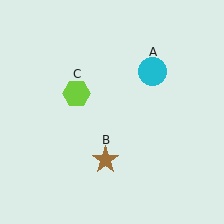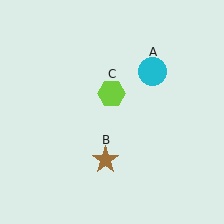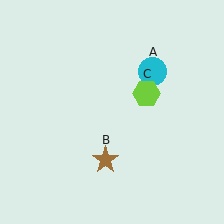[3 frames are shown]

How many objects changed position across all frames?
1 object changed position: lime hexagon (object C).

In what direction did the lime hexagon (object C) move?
The lime hexagon (object C) moved right.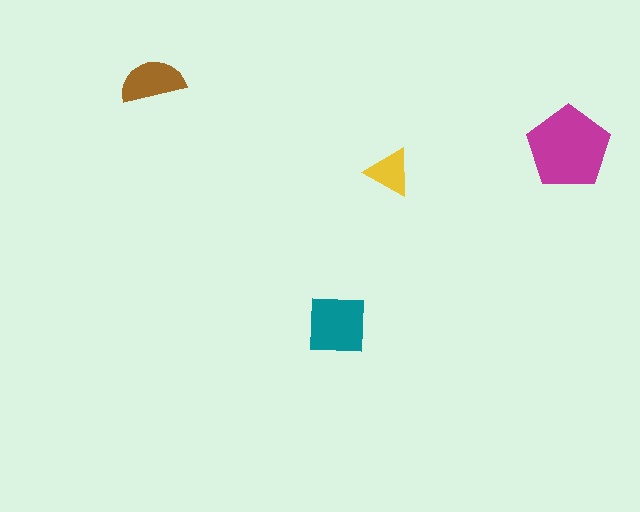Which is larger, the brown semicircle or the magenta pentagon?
The magenta pentagon.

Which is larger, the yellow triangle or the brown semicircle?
The brown semicircle.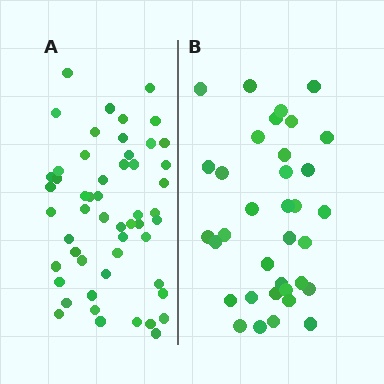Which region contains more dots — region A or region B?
Region A (the left region) has more dots.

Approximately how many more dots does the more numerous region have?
Region A has approximately 20 more dots than region B.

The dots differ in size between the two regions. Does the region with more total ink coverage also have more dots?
No. Region B has more total ink coverage because its dots are larger, but region A actually contains more individual dots. Total area can be misleading — the number of items is what matters here.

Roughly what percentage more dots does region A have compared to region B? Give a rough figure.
About 50% more.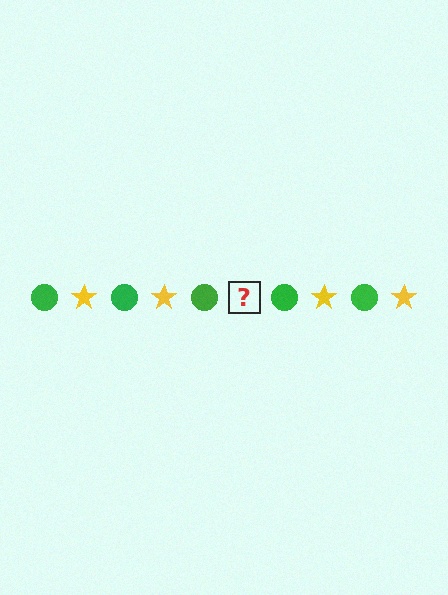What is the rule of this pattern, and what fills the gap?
The rule is that the pattern alternates between green circle and yellow star. The gap should be filled with a yellow star.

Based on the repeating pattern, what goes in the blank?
The blank should be a yellow star.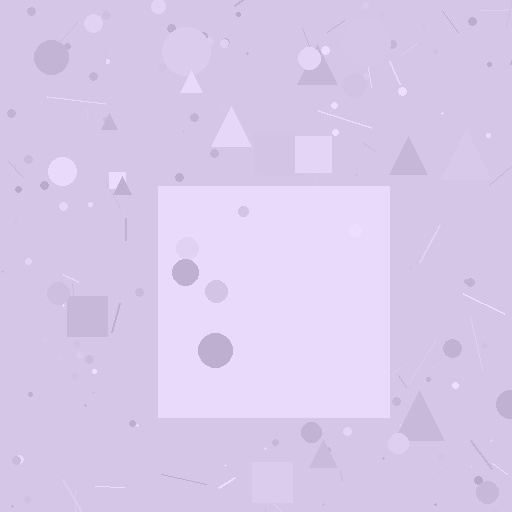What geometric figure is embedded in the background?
A square is embedded in the background.